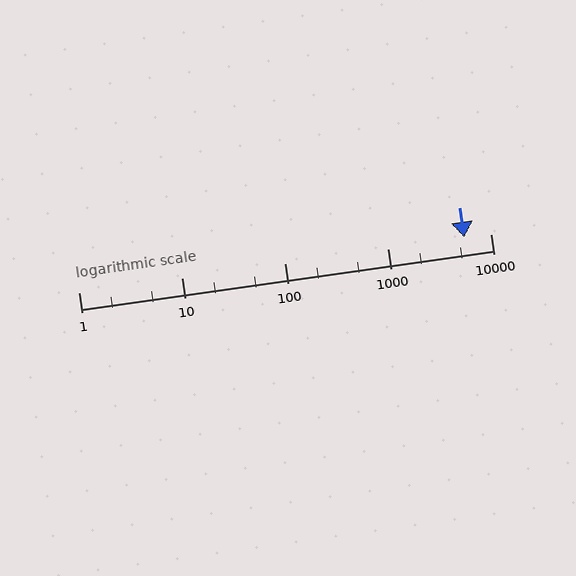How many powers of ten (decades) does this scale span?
The scale spans 4 decades, from 1 to 10000.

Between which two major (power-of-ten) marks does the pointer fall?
The pointer is between 1000 and 10000.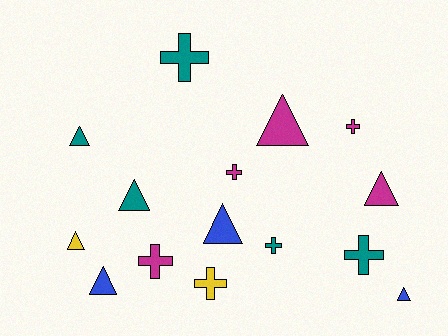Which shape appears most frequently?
Triangle, with 8 objects.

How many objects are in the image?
There are 15 objects.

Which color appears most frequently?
Magenta, with 5 objects.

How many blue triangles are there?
There are 3 blue triangles.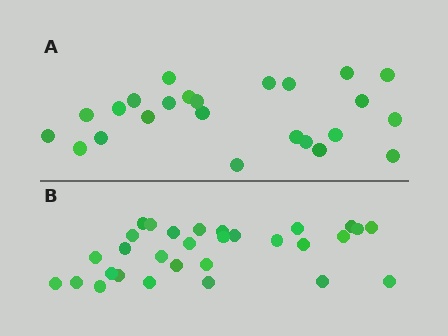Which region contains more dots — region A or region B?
Region B (the bottom region) has more dots.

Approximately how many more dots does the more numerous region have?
Region B has about 6 more dots than region A.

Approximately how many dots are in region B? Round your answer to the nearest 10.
About 30 dots.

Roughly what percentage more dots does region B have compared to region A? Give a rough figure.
About 25% more.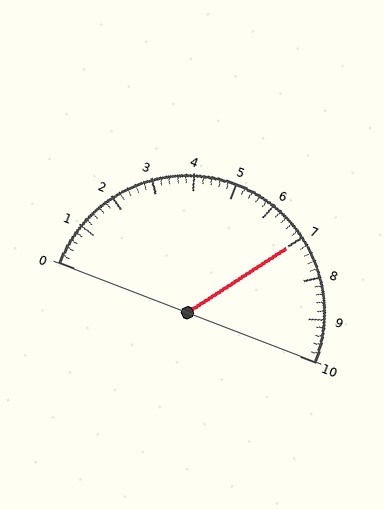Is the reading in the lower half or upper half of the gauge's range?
The reading is in the upper half of the range (0 to 10).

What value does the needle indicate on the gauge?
The needle indicates approximately 7.0.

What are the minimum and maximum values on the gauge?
The gauge ranges from 0 to 10.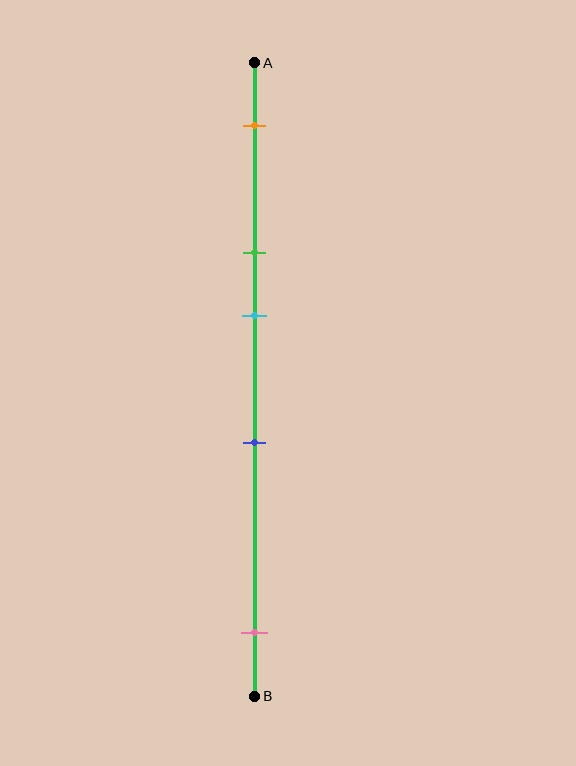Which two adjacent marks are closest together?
The green and cyan marks are the closest adjacent pair.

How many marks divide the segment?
There are 5 marks dividing the segment.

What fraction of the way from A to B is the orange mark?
The orange mark is approximately 10% (0.1) of the way from A to B.